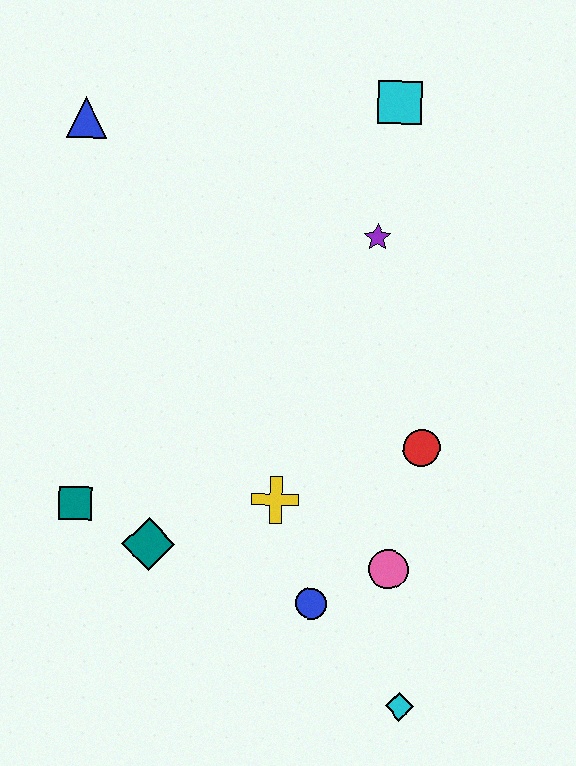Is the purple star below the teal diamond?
No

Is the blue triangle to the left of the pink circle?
Yes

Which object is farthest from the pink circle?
The blue triangle is farthest from the pink circle.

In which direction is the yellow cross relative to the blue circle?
The yellow cross is above the blue circle.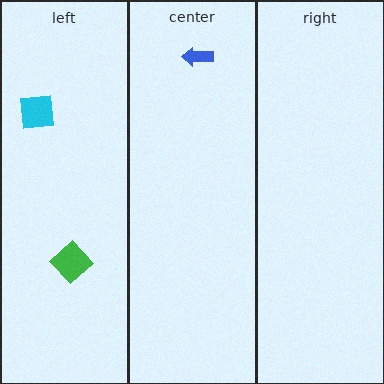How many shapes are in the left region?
2.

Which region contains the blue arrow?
The center region.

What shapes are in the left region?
The green diamond, the cyan square.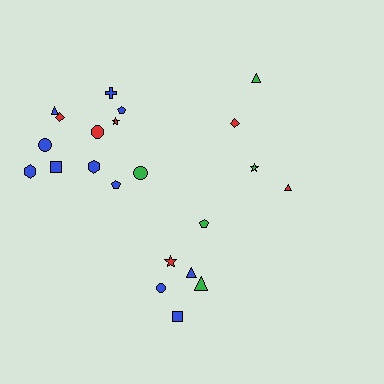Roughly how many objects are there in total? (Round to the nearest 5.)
Roughly 20 objects in total.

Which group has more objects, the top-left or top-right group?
The top-left group.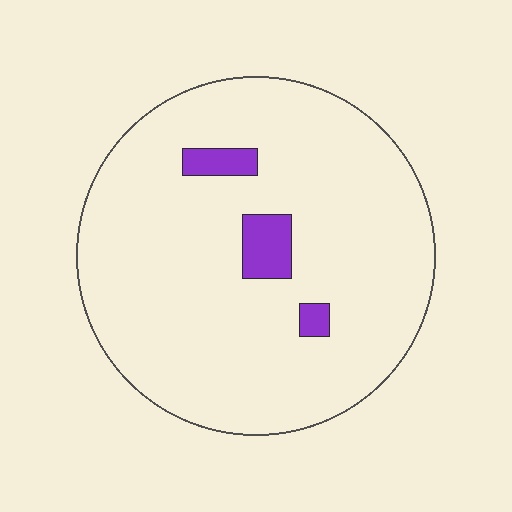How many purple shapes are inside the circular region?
3.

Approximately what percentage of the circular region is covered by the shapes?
Approximately 5%.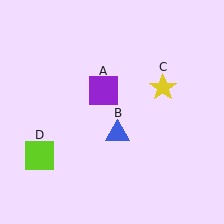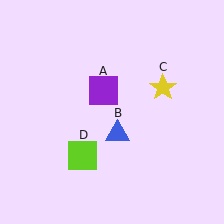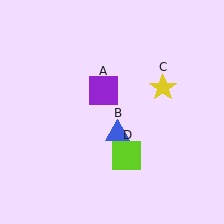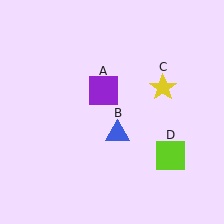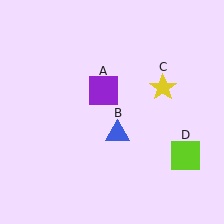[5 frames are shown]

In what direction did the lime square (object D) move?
The lime square (object D) moved right.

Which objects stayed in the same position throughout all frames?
Purple square (object A) and blue triangle (object B) and yellow star (object C) remained stationary.